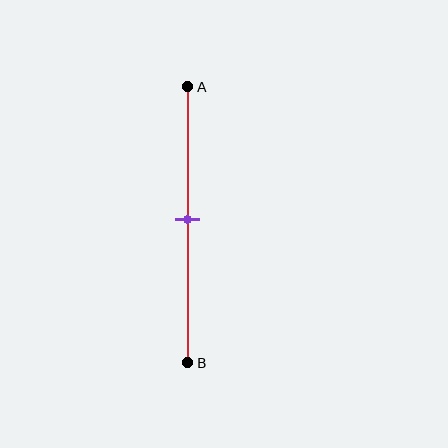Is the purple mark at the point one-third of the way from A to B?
No, the mark is at about 50% from A, not at the 33% one-third point.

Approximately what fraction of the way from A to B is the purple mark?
The purple mark is approximately 50% of the way from A to B.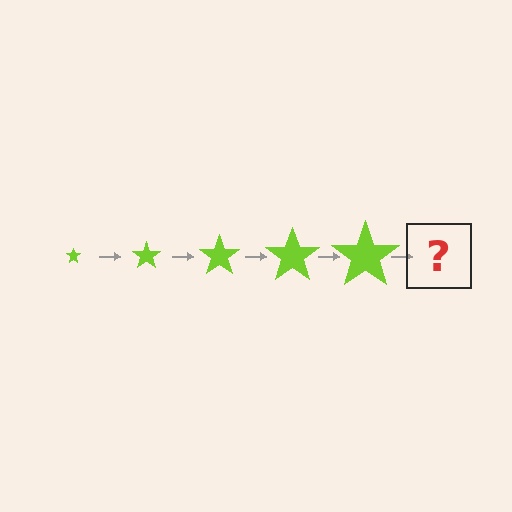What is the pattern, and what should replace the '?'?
The pattern is that the star gets progressively larger each step. The '?' should be a lime star, larger than the previous one.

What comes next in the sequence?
The next element should be a lime star, larger than the previous one.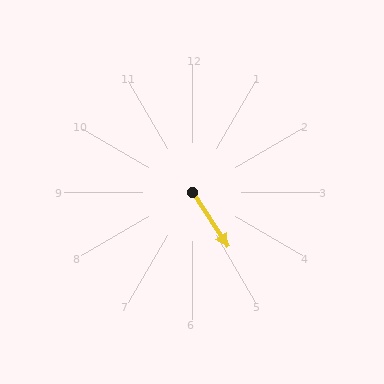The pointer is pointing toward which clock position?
Roughly 5 o'clock.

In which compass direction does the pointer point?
Southeast.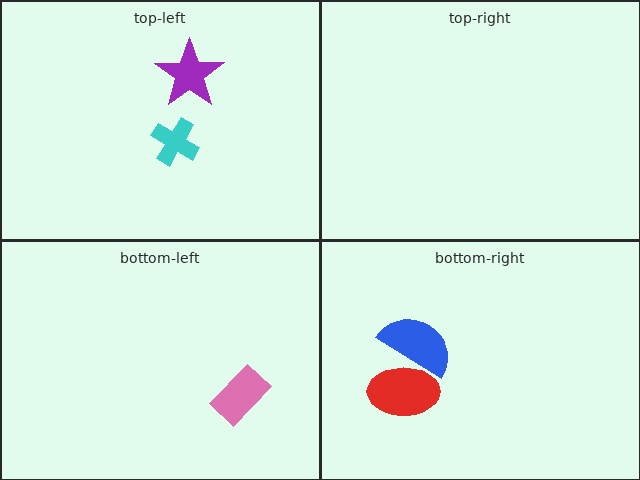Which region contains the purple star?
The top-left region.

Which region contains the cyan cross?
The top-left region.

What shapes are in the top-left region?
The purple star, the cyan cross.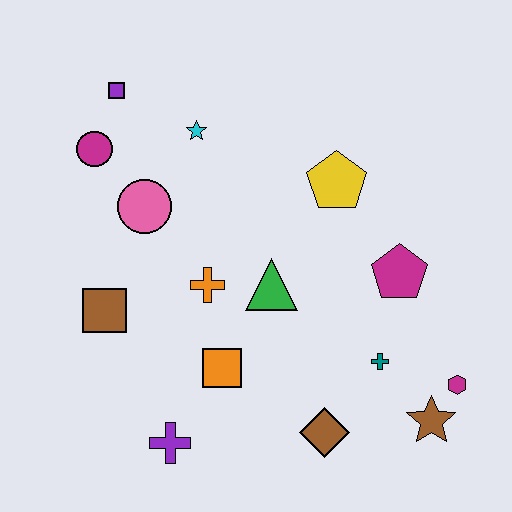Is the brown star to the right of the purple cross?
Yes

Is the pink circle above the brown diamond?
Yes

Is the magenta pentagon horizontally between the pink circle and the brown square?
No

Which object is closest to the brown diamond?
The teal cross is closest to the brown diamond.